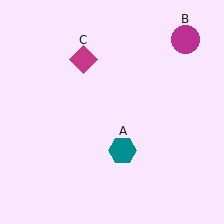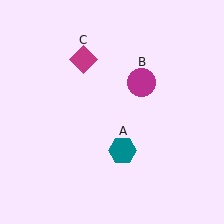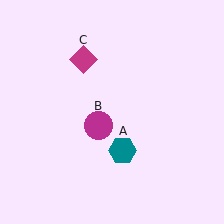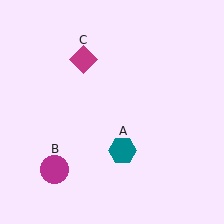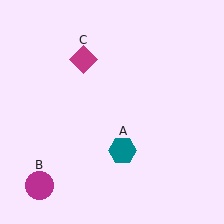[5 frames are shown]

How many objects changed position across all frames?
1 object changed position: magenta circle (object B).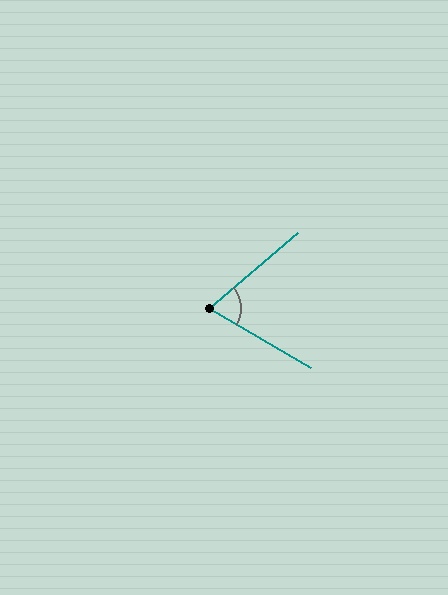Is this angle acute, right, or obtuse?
It is acute.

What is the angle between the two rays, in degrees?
Approximately 71 degrees.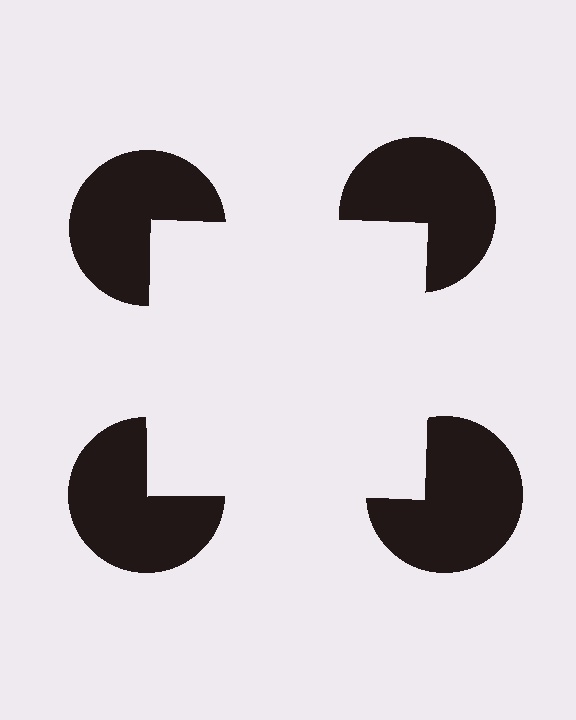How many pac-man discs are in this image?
There are 4 — one at each vertex of the illusory square.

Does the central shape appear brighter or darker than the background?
It typically appears slightly brighter than the background, even though no actual brightness change is drawn.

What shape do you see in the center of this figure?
An illusory square — its edges are inferred from the aligned wedge cuts in the pac-man discs, not physically drawn.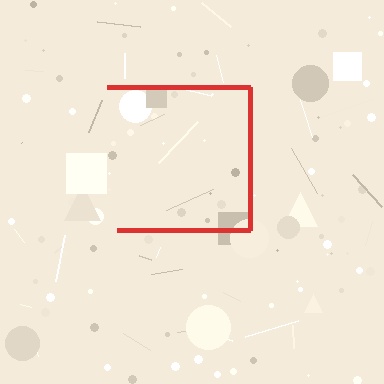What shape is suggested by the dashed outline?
The dashed outline suggests a square.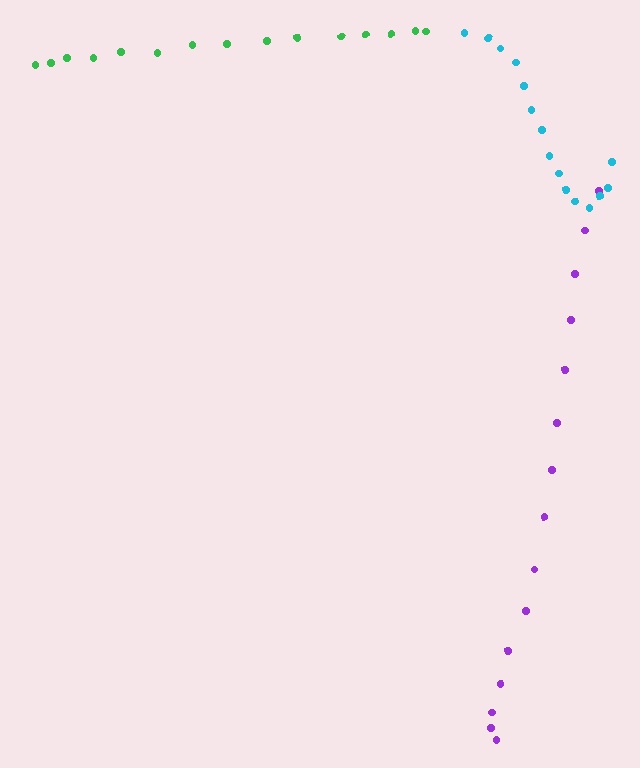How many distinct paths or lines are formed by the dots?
There are 3 distinct paths.